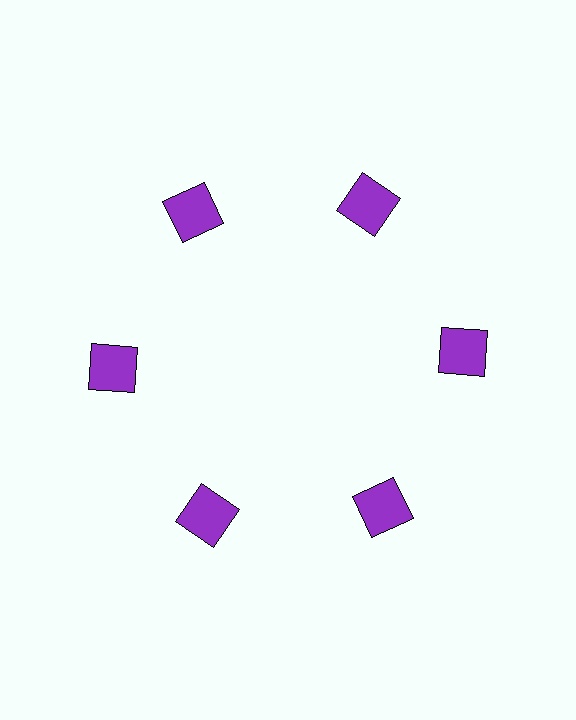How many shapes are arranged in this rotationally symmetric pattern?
There are 6 shapes, arranged in 6 groups of 1.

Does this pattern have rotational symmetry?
Yes, this pattern has 6-fold rotational symmetry. It looks the same after rotating 60 degrees around the center.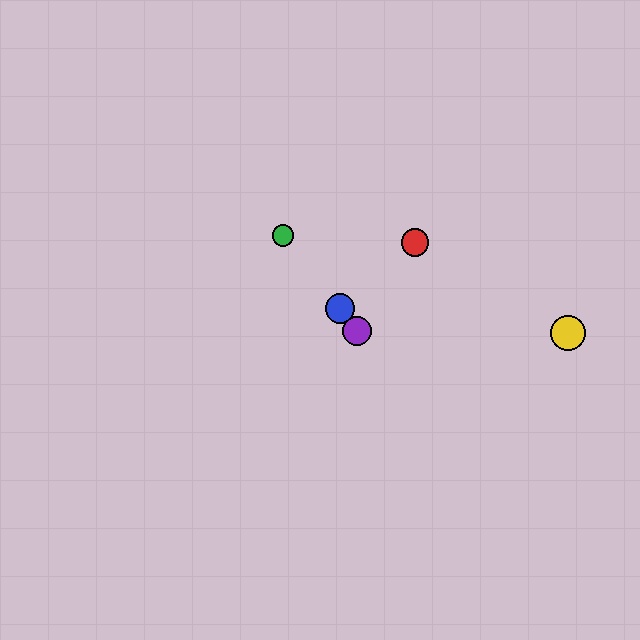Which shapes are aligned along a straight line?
The blue circle, the green circle, the purple circle are aligned along a straight line.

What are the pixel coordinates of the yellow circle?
The yellow circle is at (568, 333).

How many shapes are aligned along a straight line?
3 shapes (the blue circle, the green circle, the purple circle) are aligned along a straight line.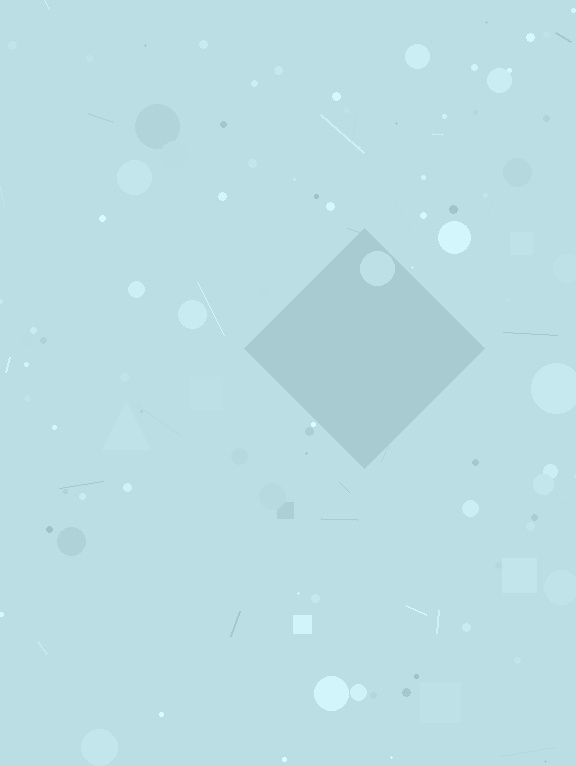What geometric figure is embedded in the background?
A diamond is embedded in the background.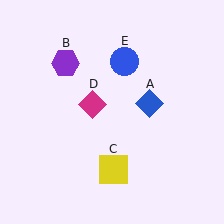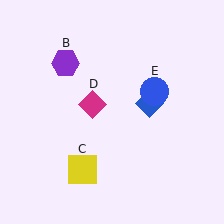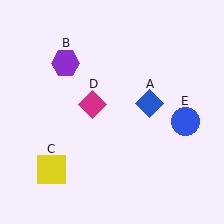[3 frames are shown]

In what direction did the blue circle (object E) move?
The blue circle (object E) moved down and to the right.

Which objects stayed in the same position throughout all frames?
Blue diamond (object A) and purple hexagon (object B) and magenta diamond (object D) remained stationary.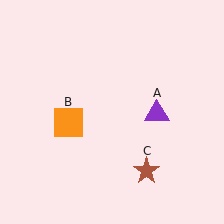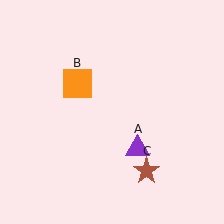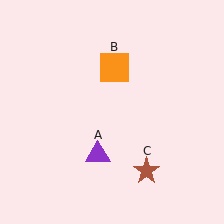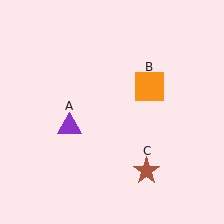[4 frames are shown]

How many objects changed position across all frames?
2 objects changed position: purple triangle (object A), orange square (object B).